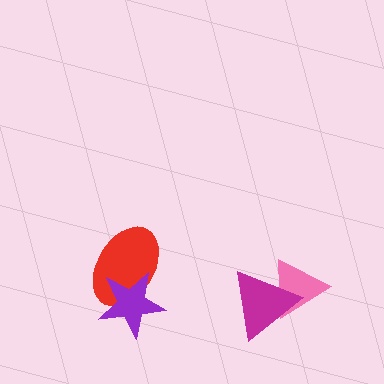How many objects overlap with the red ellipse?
1 object overlaps with the red ellipse.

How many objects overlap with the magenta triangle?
1 object overlaps with the magenta triangle.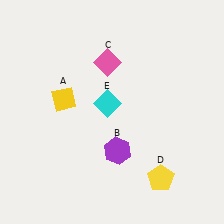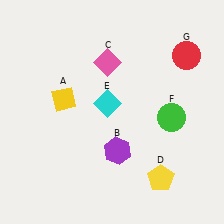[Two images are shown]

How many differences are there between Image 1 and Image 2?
There are 2 differences between the two images.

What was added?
A green circle (F), a red circle (G) were added in Image 2.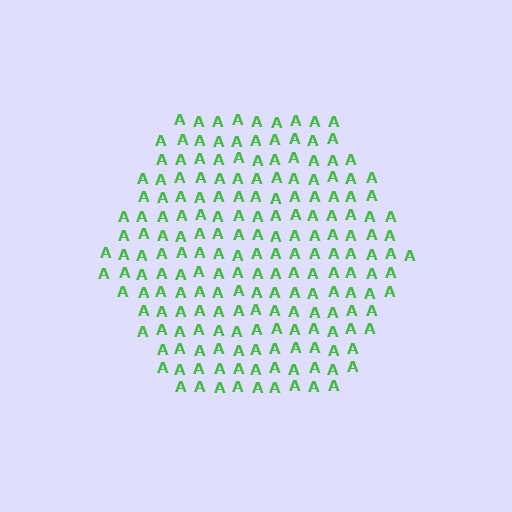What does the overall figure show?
The overall figure shows a hexagon.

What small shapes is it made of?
It is made of small letter A's.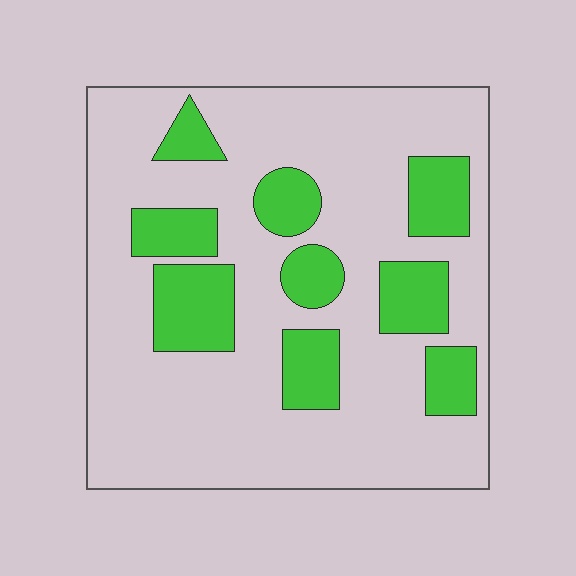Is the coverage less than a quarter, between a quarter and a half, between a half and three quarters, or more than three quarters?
Less than a quarter.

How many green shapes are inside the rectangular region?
9.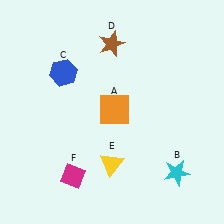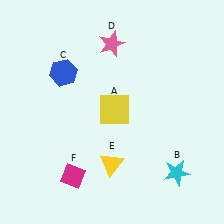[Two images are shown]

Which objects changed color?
A changed from orange to yellow. D changed from brown to pink.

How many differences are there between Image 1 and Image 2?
There are 2 differences between the two images.